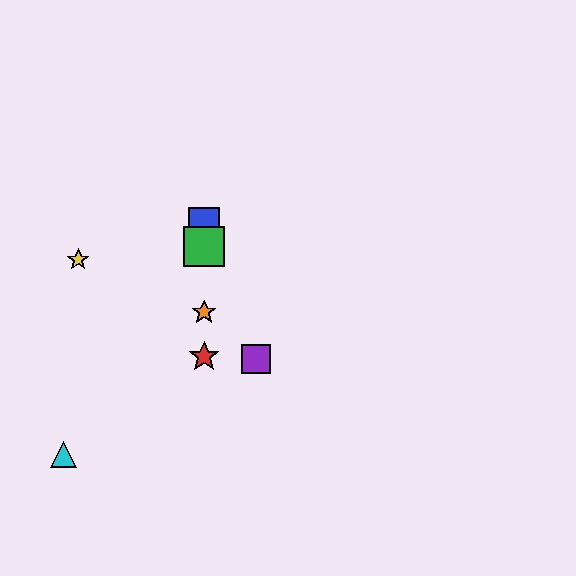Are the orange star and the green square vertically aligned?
Yes, both are at x≈204.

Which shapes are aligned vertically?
The red star, the blue square, the green square, the orange star are aligned vertically.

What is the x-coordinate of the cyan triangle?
The cyan triangle is at x≈63.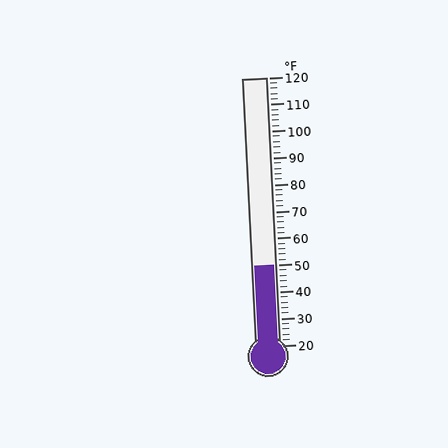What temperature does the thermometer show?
The thermometer shows approximately 50°F.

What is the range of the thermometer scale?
The thermometer scale ranges from 20°F to 120°F.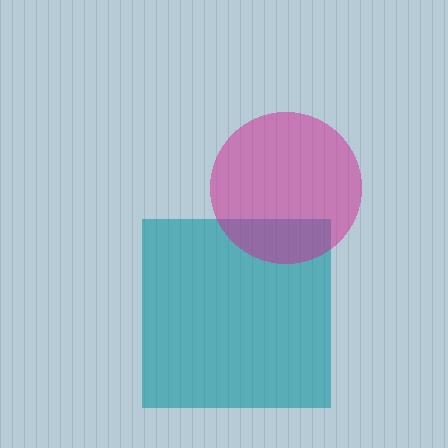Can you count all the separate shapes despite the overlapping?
Yes, there are 2 separate shapes.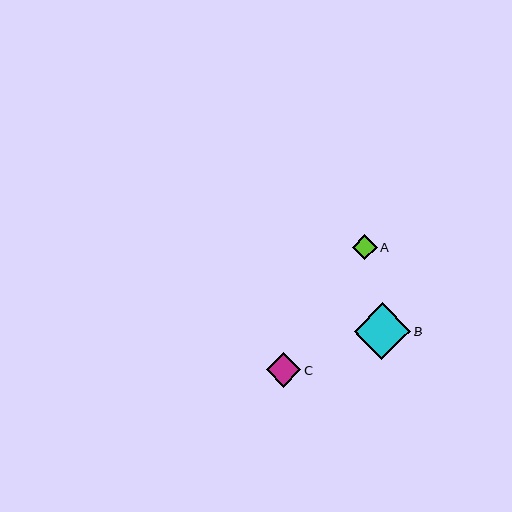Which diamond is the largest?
Diamond B is the largest with a size of approximately 57 pixels.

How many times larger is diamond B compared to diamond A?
Diamond B is approximately 2.2 times the size of diamond A.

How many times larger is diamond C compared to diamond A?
Diamond C is approximately 1.4 times the size of diamond A.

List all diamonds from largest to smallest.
From largest to smallest: B, C, A.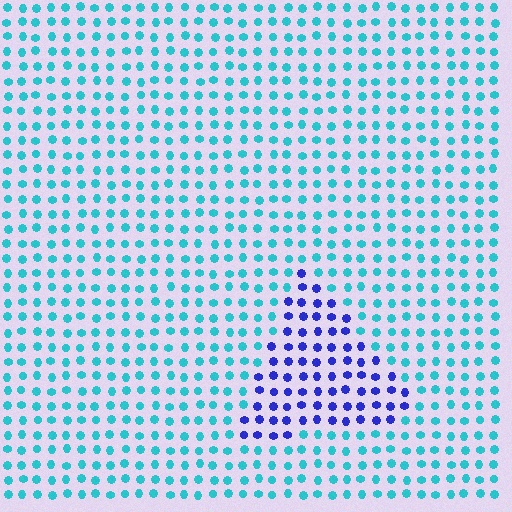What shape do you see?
I see a triangle.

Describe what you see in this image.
The image is filled with small cyan elements in a uniform arrangement. A triangle-shaped region is visible where the elements are tinted to a slightly different hue, forming a subtle color boundary.